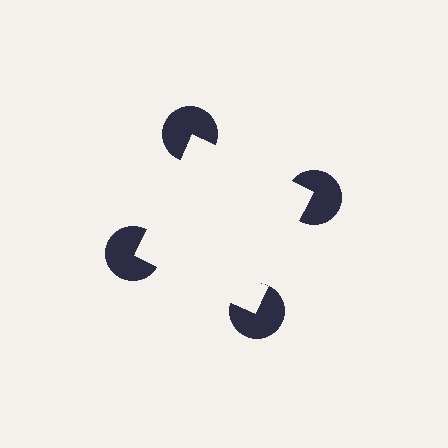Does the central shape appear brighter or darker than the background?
It typically appears slightly brighter than the background, even though no actual brightness change is drawn.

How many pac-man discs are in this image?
There are 4 — one at each vertex of the illusory square.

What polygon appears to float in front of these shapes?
An illusory square — its edges are inferred from the aligned wedge cuts in the pac-man discs, not physically drawn.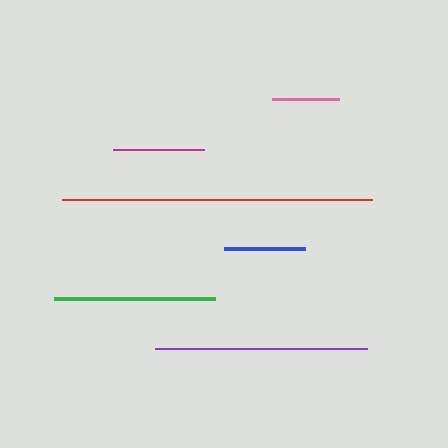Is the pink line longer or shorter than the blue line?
The blue line is longer than the pink line.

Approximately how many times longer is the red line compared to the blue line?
The red line is approximately 3.8 times the length of the blue line.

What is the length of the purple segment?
The purple segment is approximately 212 pixels long.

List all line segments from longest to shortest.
From longest to shortest: red, purple, green, magenta, blue, pink.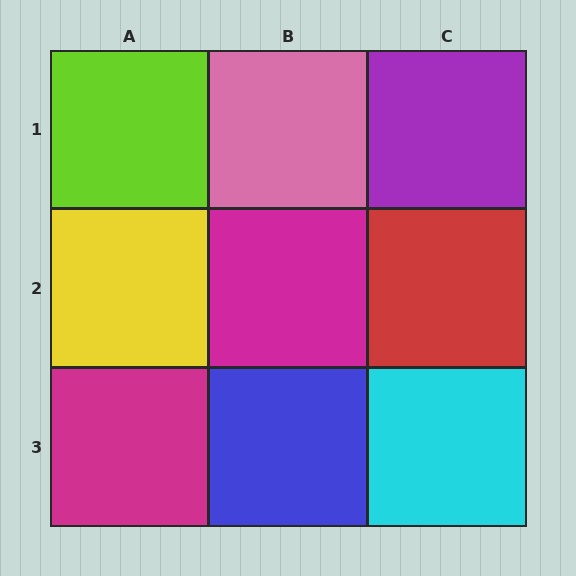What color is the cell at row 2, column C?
Red.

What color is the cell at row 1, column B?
Pink.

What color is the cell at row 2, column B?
Magenta.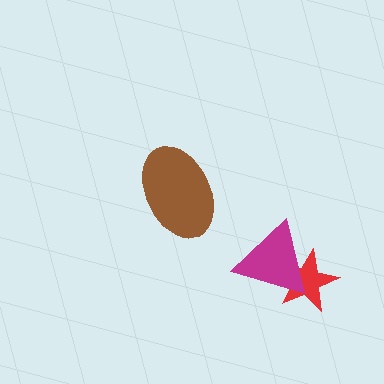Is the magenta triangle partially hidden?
No, no other shape covers it.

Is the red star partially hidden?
Yes, it is partially covered by another shape.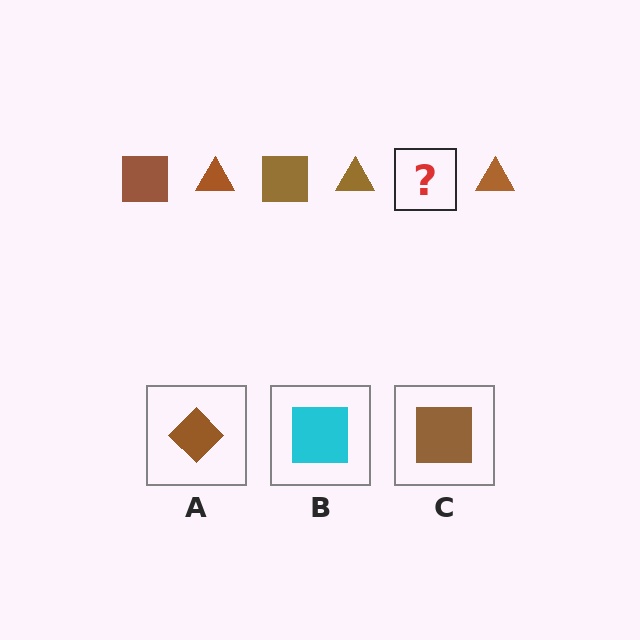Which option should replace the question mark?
Option C.